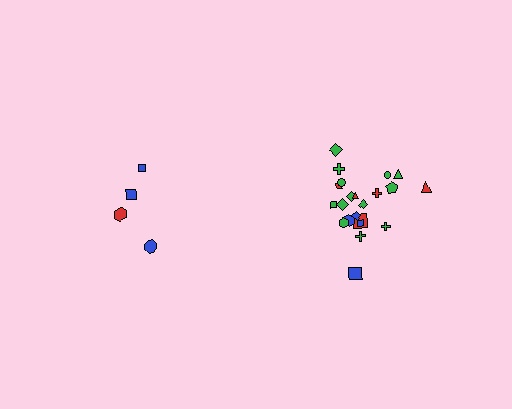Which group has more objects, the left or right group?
The right group.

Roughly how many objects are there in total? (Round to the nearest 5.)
Roughly 25 objects in total.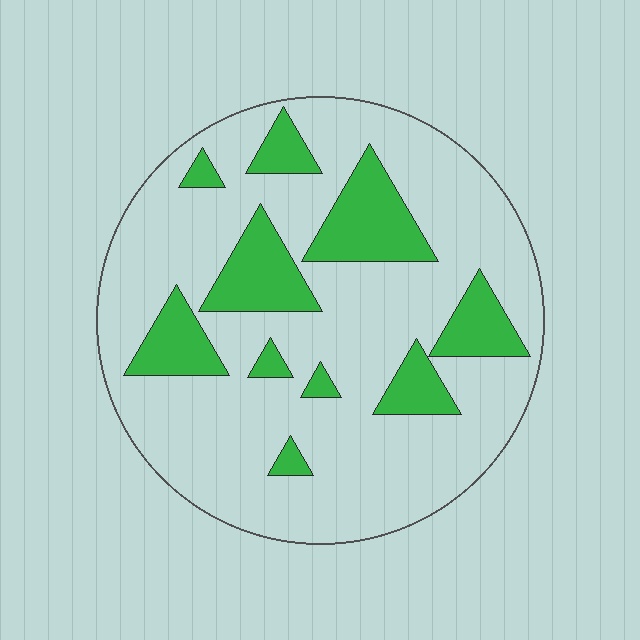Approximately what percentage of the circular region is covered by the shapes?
Approximately 20%.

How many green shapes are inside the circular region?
10.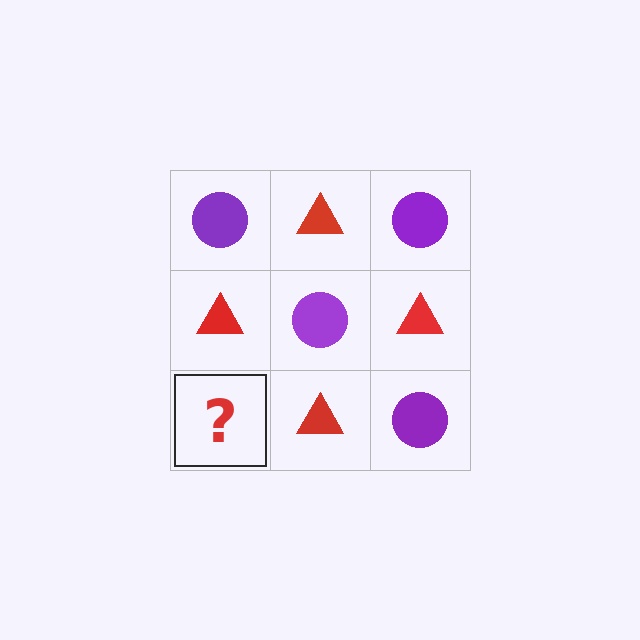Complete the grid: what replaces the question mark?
The question mark should be replaced with a purple circle.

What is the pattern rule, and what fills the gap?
The rule is that it alternates purple circle and red triangle in a checkerboard pattern. The gap should be filled with a purple circle.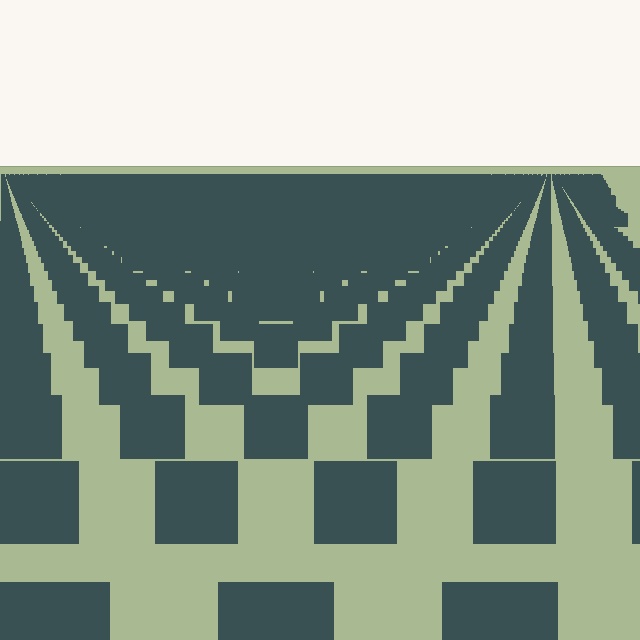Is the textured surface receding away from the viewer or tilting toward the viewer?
The surface is receding away from the viewer. Texture elements get smaller and denser toward the top.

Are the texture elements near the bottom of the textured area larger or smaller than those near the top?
Larger. Near the bottom, elements are closer to the viewer and appear at a bigger on-screen size.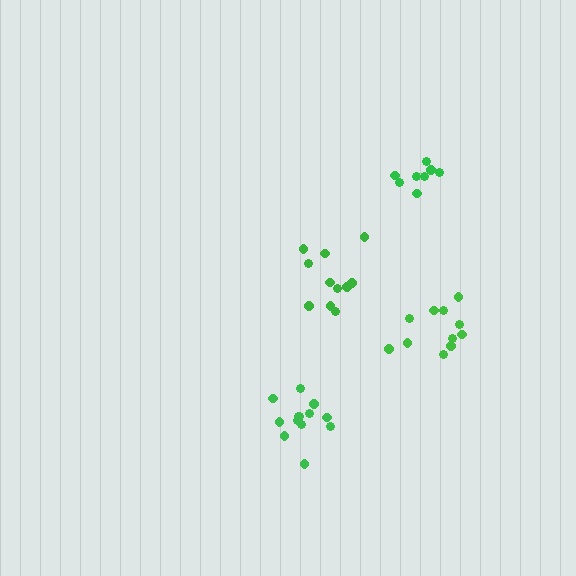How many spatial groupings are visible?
There are 4 spatial groupings.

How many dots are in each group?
Group 1: 8 dots, Group 2: 11 dots, Group 3: 13 dots, Group 4: 11 dots (43 total).